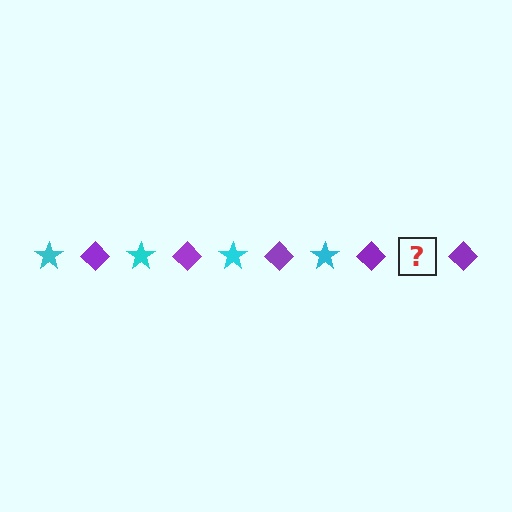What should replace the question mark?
The question mark should be replaced with a cyan star.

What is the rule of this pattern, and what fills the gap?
The rule is that the pattern alternates between cyan star and purple diamond. The gap should be filled with a cyan star.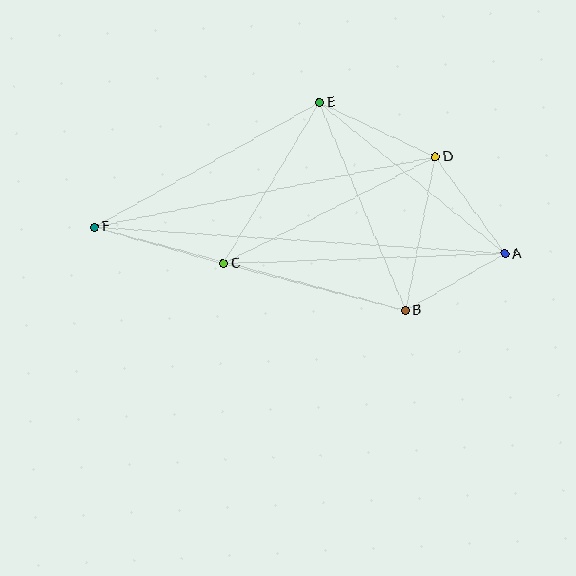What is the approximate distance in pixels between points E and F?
The distance between E and F is approximately 257 pixels.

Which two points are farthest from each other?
Points A and F are farthest from each other.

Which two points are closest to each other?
Points A and B are closest to each other.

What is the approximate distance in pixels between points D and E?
The distance between D and E is approximately 128 pixels.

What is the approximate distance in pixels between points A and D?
The distance between A and D is approximately 120 pixels.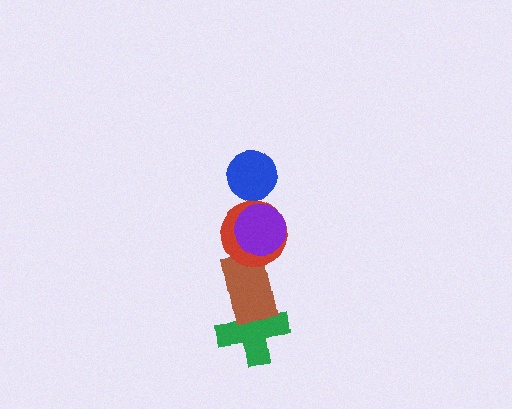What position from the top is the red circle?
The red circle is 3rd from the top.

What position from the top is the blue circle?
The blue circle is 1st from the top.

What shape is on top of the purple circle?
The blue circle is on top of the purple circle.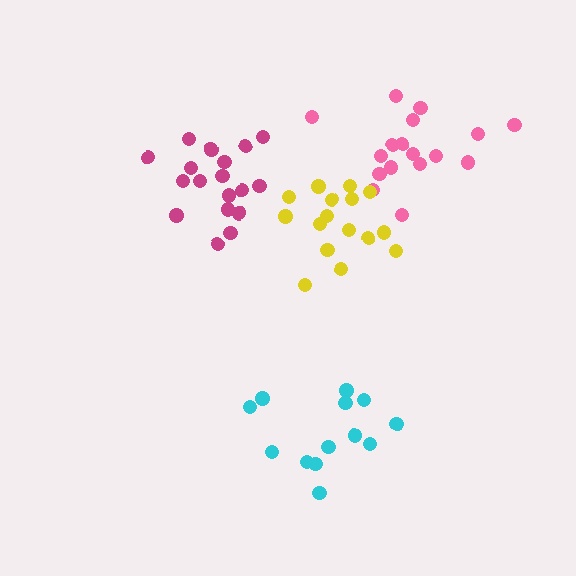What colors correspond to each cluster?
The clusters are colored: pink, cyan, magenta, yellow.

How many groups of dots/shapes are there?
There are 4 groups.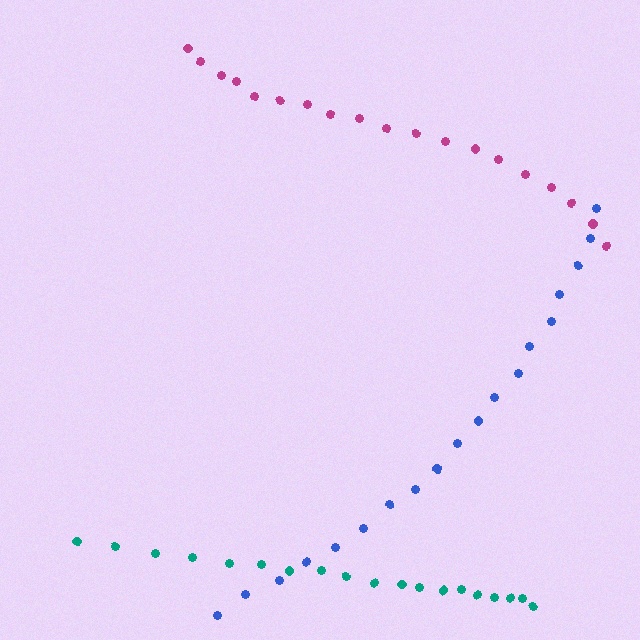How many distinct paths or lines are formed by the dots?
There are 3 distinct paths.